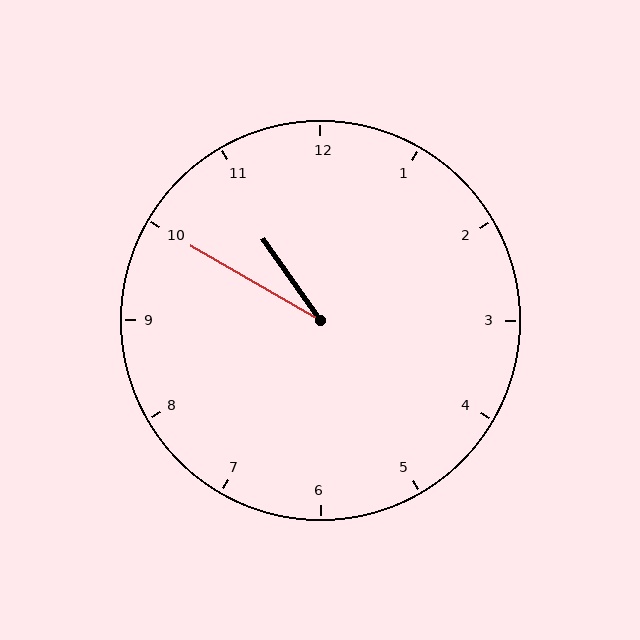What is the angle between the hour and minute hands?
Approximately 25 degrees.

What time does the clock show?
10:50.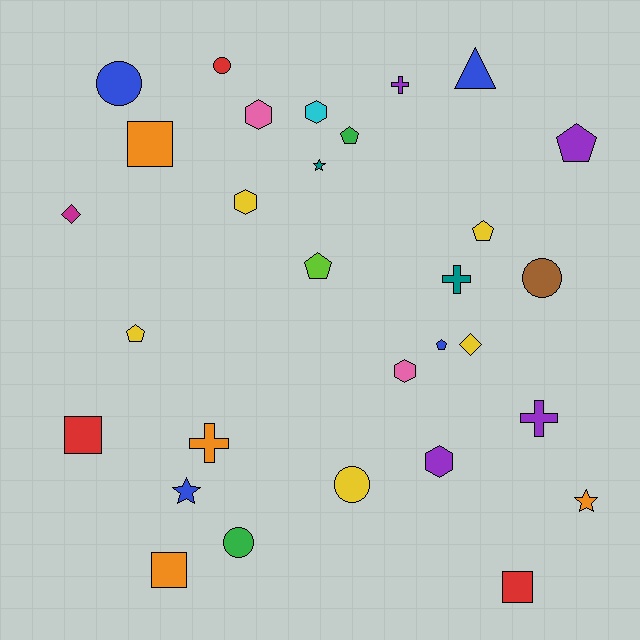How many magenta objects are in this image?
There is 1 magenta object.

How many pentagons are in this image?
There are 6 pentagons.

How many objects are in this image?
There are 30 objects.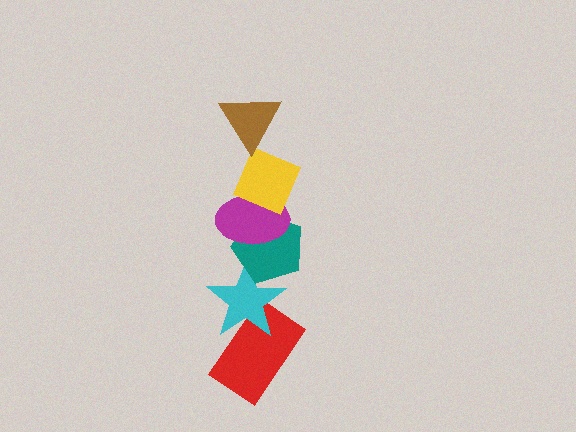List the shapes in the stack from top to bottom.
From top to bottom: the brown triangle, the yellow diamond, the magenta ellipse, the teal pentagon, the cyan star, the red rectangle.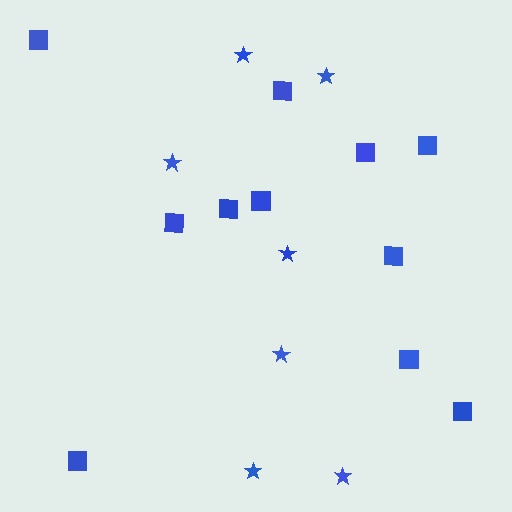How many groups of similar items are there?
There are 2 groups: one group of squares (11) and one group of stars (7).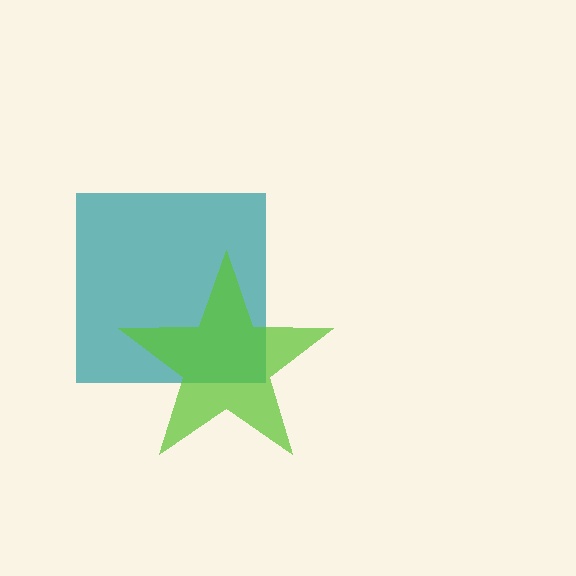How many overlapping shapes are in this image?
There are 2 overlapping shapes in the image.